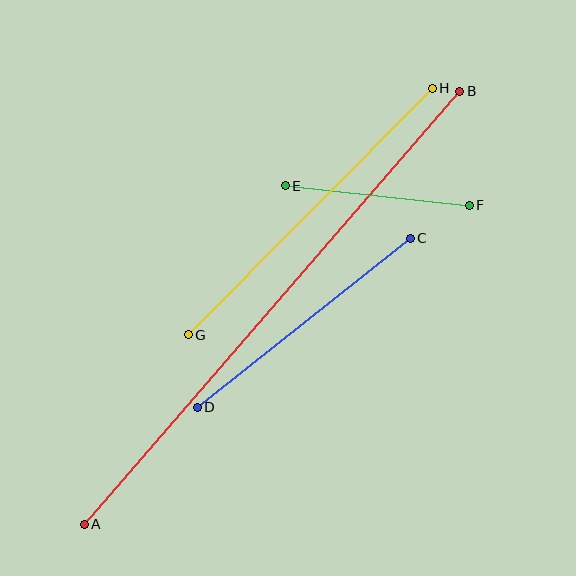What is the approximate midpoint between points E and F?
The midpoint is at approximately (377, 195) pixels.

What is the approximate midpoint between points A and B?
The midpoint is at approximately (272, 308) pixels.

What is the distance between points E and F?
The distance is approximately 185 pixels.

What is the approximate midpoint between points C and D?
The midpoint is at approximately (304, 323) pixels.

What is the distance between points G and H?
The distance is approximately 347 pixels.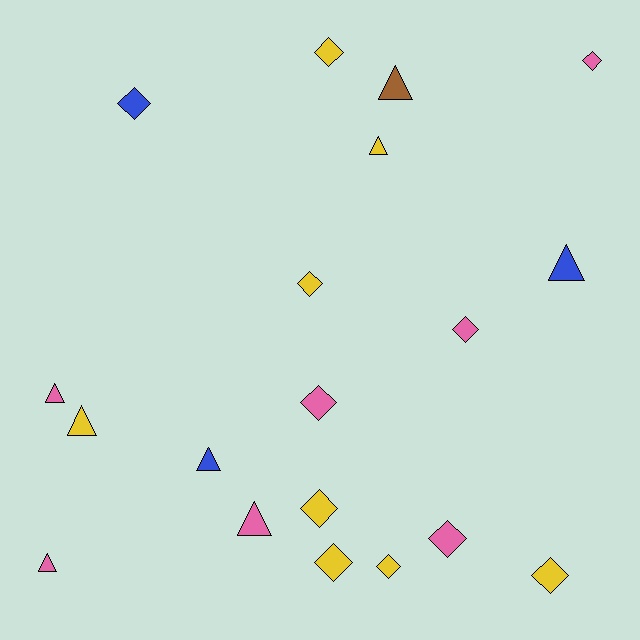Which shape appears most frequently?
Diamond, with 11 objects.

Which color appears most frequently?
Yellow, with 8 objects.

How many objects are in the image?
There are 19 objects.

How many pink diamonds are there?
There are 4 pink diamonds.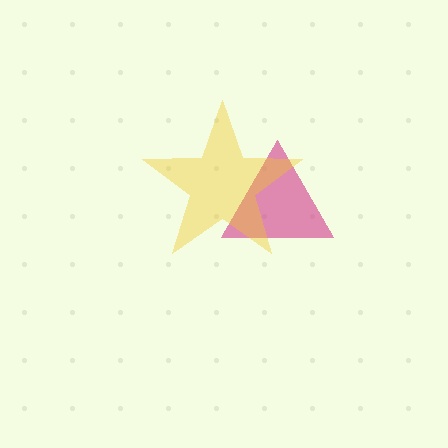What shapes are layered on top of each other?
The layered shapes are: a magenta triangle, a yellow star.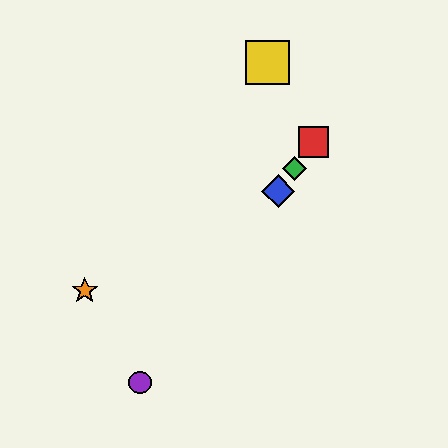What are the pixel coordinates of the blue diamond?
The blue diamond is at (278, 191).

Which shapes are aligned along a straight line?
The red square, the blue diamond, the green diamond, the purple circle are aligned along a straight line.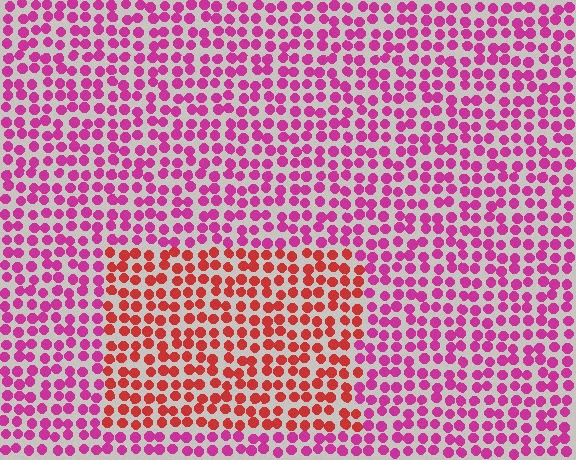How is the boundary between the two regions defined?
The boundary is defined purely by a slight shift in hue (about 41 degrees). Spacing, size, and orientation are identical on both sides.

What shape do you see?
I see a rectangle.